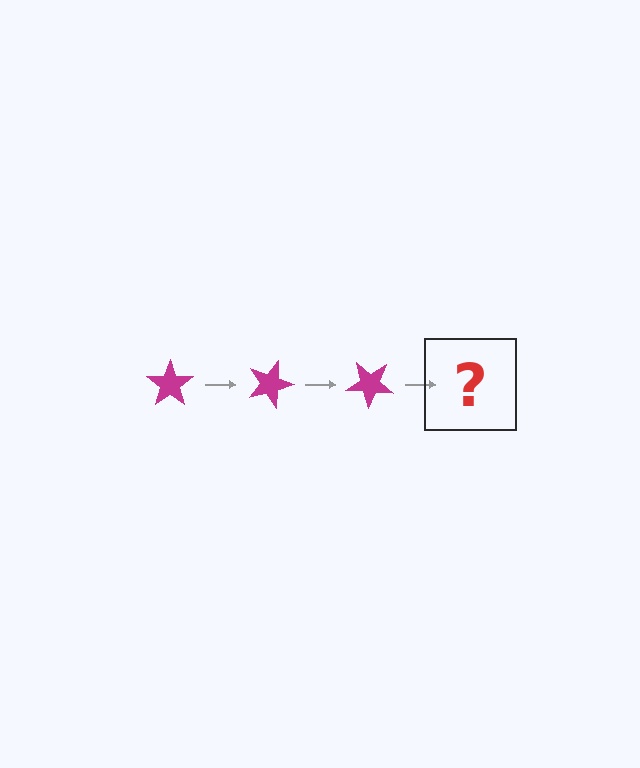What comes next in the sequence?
The next element should be a magenta star rotated 60 degrees.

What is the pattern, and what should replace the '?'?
The pattern is that the star rotates 20 degrees each step. The '?' should be a magenta star rotated 60 degrees.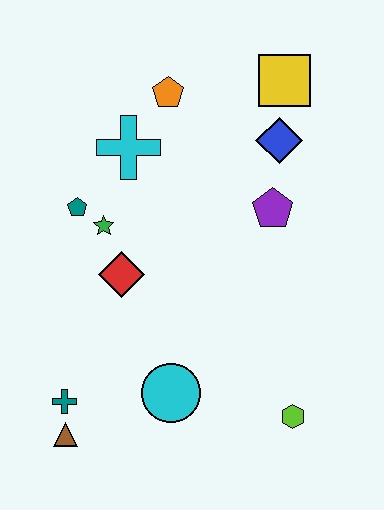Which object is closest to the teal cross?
The brown triangle is closest to the teal cross.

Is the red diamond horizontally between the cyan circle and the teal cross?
Yes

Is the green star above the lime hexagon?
Yes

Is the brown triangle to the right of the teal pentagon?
No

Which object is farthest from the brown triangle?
The yellow square is farthest from the brown triangle.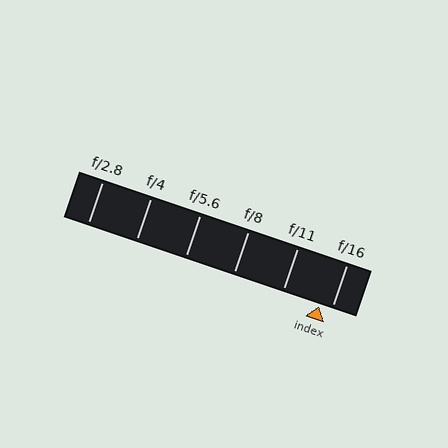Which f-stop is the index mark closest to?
The index mark is closest to f/16.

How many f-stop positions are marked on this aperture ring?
There are 6 f-stop positions marked.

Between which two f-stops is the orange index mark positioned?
The index mark is between f/11 and f/16.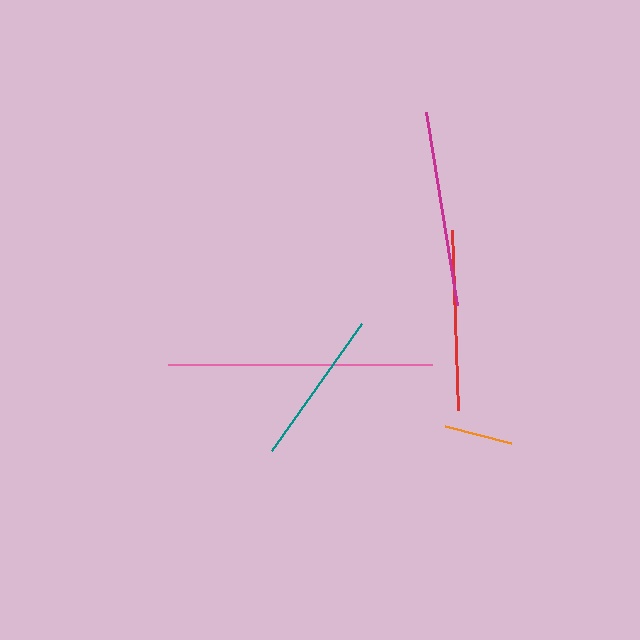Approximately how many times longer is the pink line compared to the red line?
The pink line is approximately 1.5 times the length of the red line.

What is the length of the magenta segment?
The magenta segment is approximately 196 pixels long.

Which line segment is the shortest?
The orange line is the shortest at approximately 69 pixels.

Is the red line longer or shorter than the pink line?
The pink line is longer than the red line.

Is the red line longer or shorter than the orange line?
The red line is longer than the orange line.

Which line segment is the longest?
The pink line is the longest at approximately 264 pixels.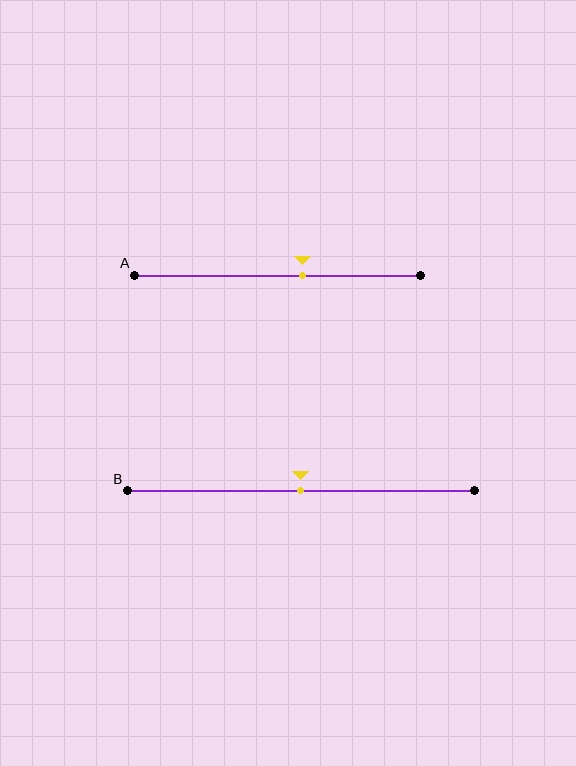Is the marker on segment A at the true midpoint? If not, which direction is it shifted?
No, the marker on segment A is shifted to the right by about 9% of the segment length.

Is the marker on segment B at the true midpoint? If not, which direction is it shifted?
Yes, the marker on segment B is at the true midpoint.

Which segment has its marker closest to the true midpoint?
Segment B has its marker closest to the true midpoint.